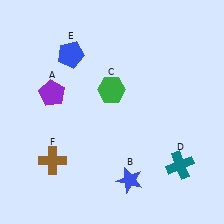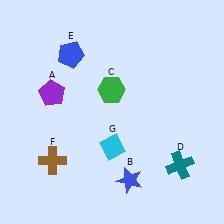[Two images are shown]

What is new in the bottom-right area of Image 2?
A cyan diamond (G) was added in the bottom-right area of Image 2.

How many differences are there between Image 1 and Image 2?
There is 1 difference between the two images.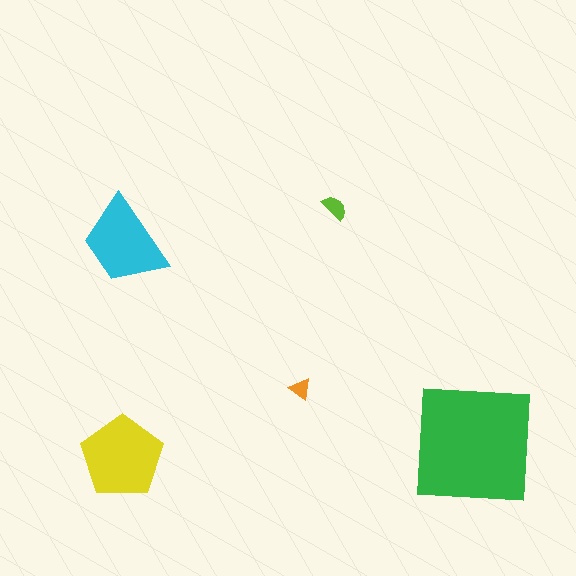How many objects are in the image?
There are 5 objects in the image.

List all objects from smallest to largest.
The orange triangle, the lime semicircle, the cyan trapezoid, the yellow pentagon, the green square.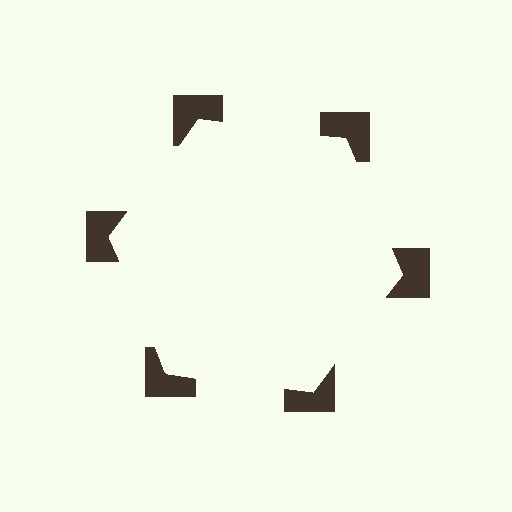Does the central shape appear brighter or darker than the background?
It typically appears slightly brighter than the background, even though no actual brightness change is drawn.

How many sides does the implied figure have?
6 sides.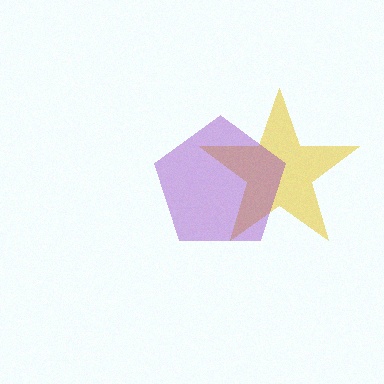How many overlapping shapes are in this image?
There are 2 overlapping shapes in the image.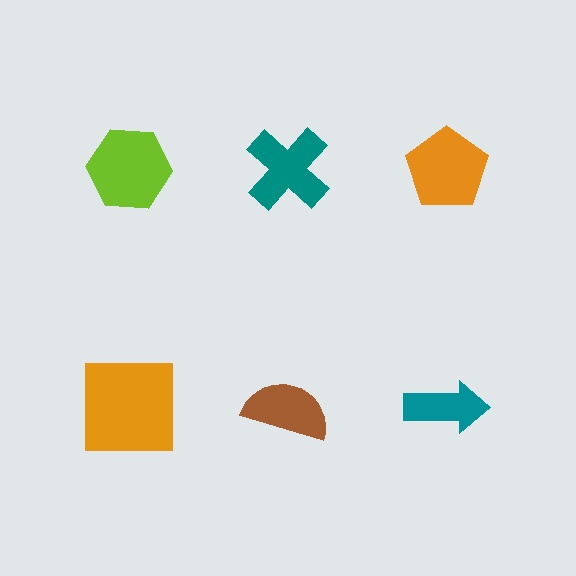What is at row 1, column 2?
A teal cross.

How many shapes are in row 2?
3 shapes.